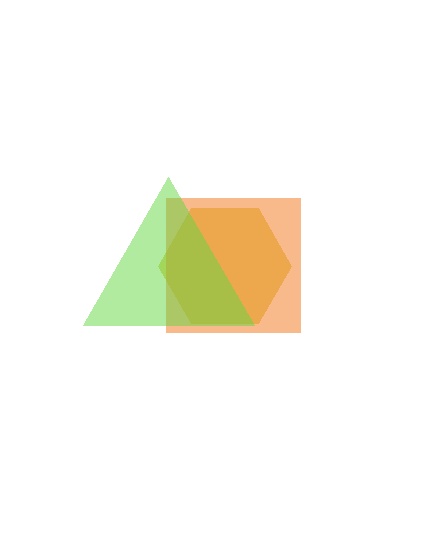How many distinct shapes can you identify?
There are 3 distinct shapes: a yellow hexagon, an orange square, a lime triangle.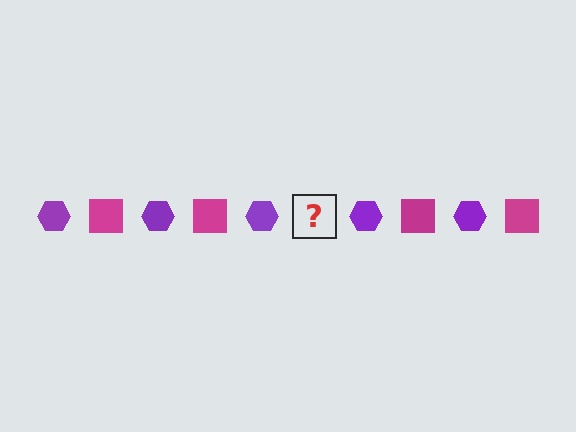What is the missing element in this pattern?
The missing element is a magenta square.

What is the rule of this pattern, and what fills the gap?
The rule is that the pattern alternates between purple hexagon and magenta square. The gap should be filled with a magenta square.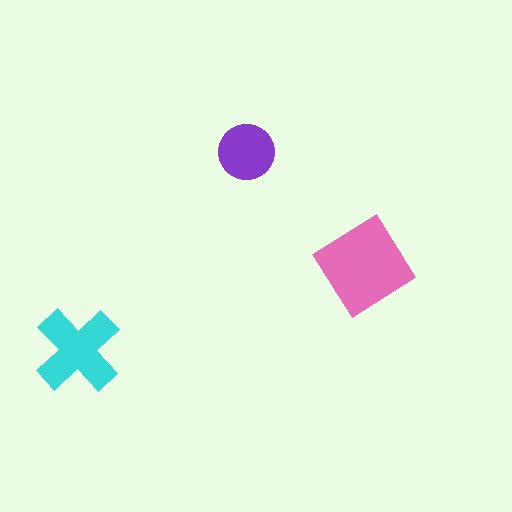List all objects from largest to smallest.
The pink diamond, the cyan cross, the purple circle.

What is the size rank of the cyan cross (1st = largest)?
2nd.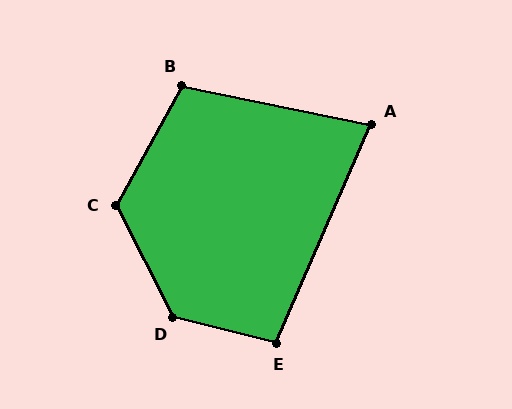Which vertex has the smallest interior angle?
A, at approximately 78 degrees.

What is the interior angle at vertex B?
Approximately 107 degrees (obtuse).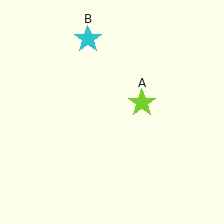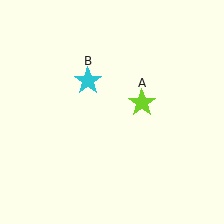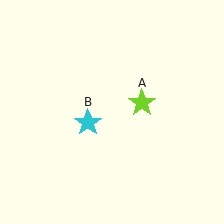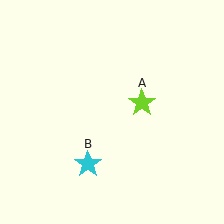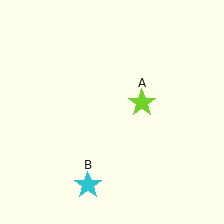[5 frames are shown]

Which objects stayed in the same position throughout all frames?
Lime star (object A) remained stationary.